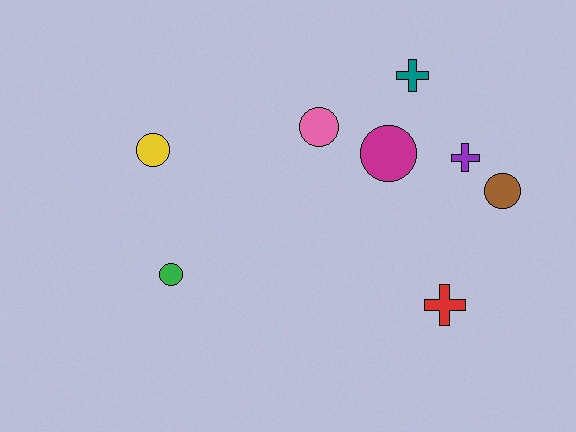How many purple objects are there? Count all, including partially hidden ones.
There is 1 purple object.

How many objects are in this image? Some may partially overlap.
There are 8 objects.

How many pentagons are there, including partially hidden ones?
There are no pentagons.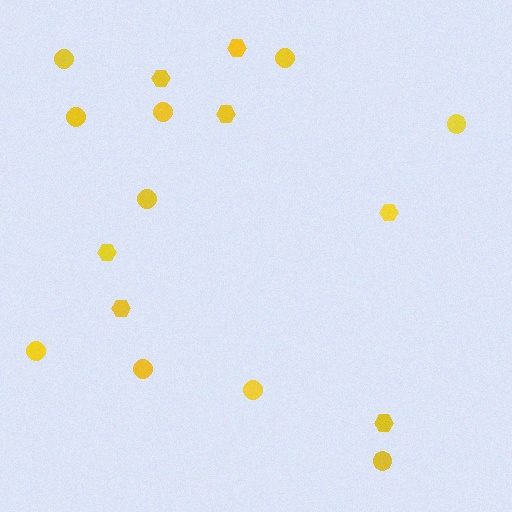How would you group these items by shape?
There are 2 groups: one group of hexagons (7) and one group of circles (10).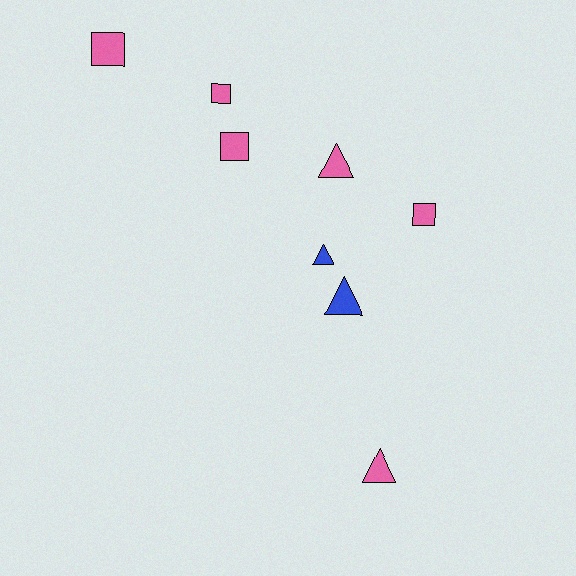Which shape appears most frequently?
Square, with 4 objects.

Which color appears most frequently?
Pink, with 6 objects.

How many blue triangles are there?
There are 2 blue triangles.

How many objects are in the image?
There are 8 objects.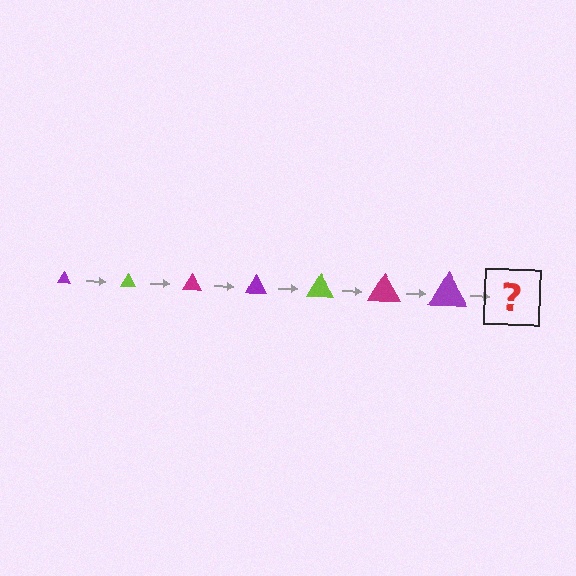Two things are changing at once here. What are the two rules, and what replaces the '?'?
The two rules are that the triangle grows larger each step and the color cycles through purple, lime, and magenta. The '?' should be a lime triangle, larger than the previous one.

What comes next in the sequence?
The next element should be a lime triangle, larger than the previous one.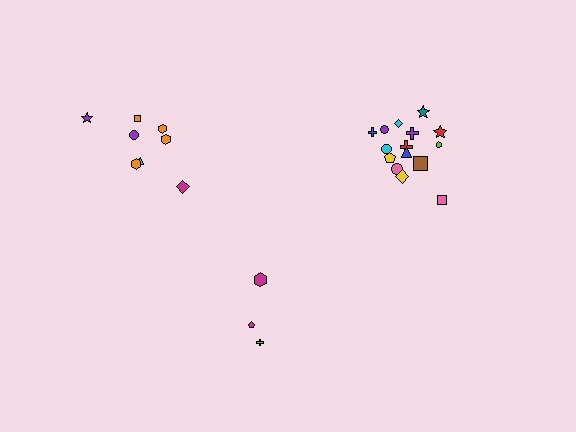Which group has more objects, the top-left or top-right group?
The top-right group.